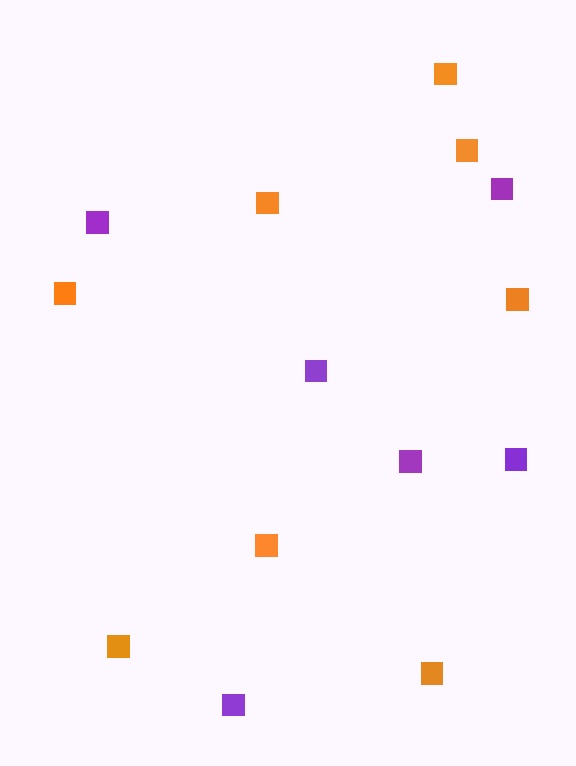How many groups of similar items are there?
There are 2 groups: one group of orange squares (8) and one group of purple squares (6).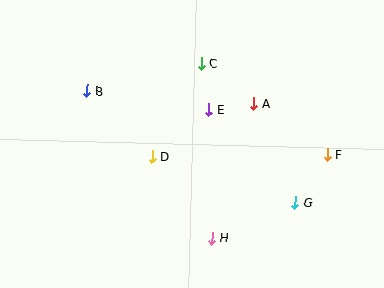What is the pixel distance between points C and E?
The distance between C and E is 47 pixels.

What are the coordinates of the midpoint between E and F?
The midpoint between E and F is at (268, 132).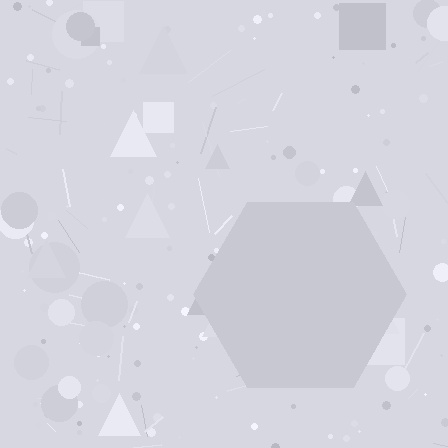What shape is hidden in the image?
A hexagon is hidden in the image.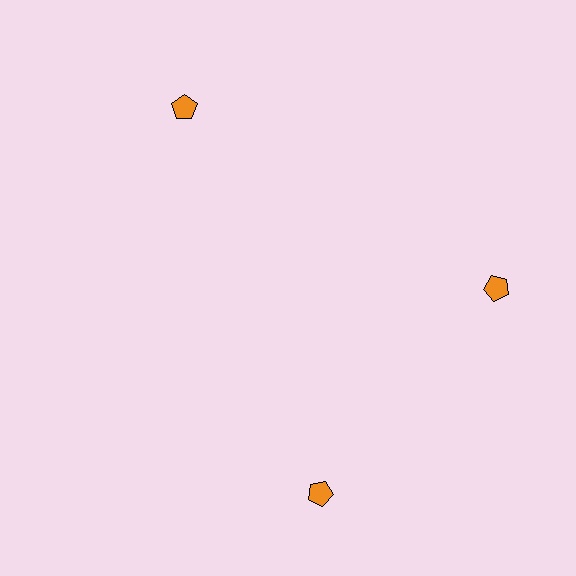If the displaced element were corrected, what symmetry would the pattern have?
It would have 3-fold rotational symmetry — the pattern would map onto itself every 120 degrees.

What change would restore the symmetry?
The symmetry would be restored by rotating it back into even spacing with its neighbors so that all 3 pentagons sit at equal angles and equal distance from the center.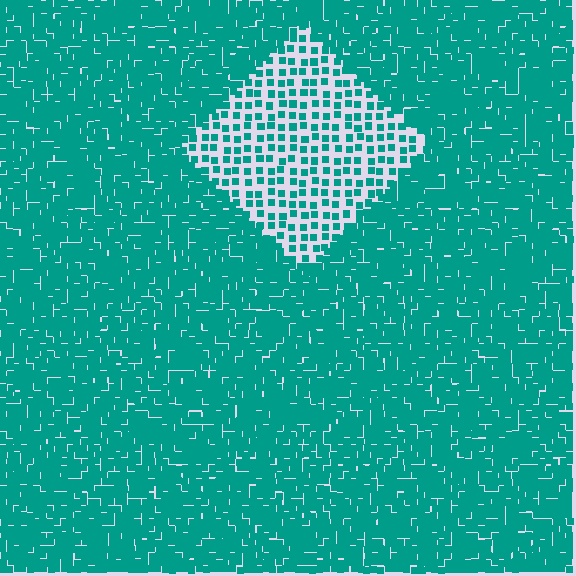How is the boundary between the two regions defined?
The boundary is defined by a change in element density (approximately 2.7x ratio). All elements are the same color, size, and shape.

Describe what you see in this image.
The image contains small teal elements arranged at two different densities. A diamond-shaped region is visible where the elements are less densely packed than the surrounding area.